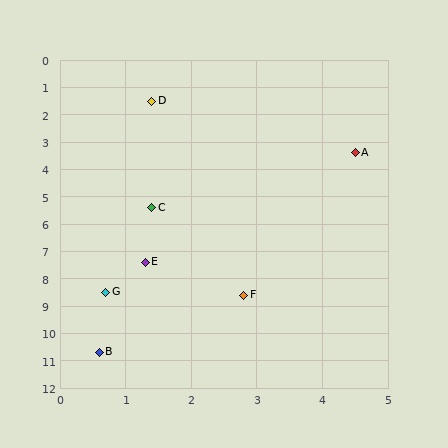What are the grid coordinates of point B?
Point B is at approximately (0.6, 10.7).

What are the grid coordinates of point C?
Point C is at approximately (1.4, 5.4).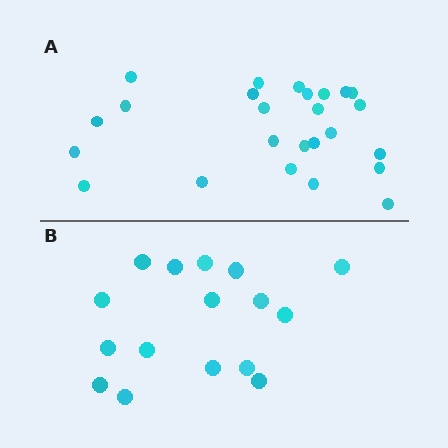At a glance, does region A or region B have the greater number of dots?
Region A (the top region) has more dots.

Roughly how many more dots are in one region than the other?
Region A has roughly 8 or so more dots than region B.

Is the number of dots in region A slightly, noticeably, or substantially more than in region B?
Region A has substantially more. The ratio is roughly 1.6 to 1.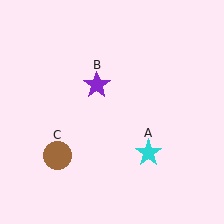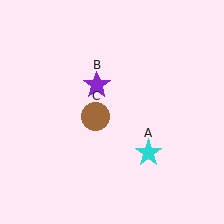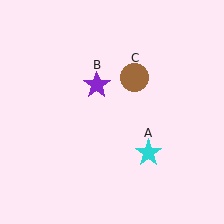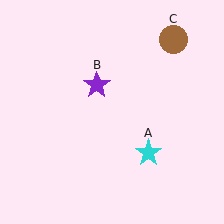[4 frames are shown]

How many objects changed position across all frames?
1 object changed position: brown circle (object C).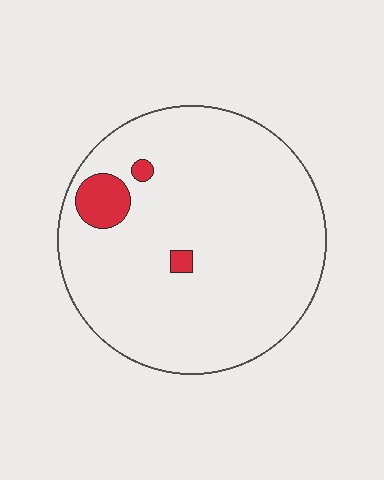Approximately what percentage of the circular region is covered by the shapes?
Approximately 5%.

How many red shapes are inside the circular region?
3.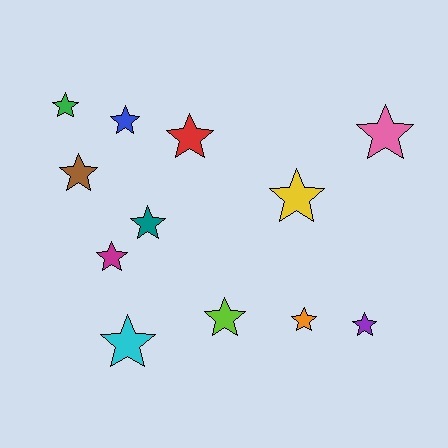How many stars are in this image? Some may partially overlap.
There are 12 stars.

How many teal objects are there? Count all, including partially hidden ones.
There is 1 teal object.